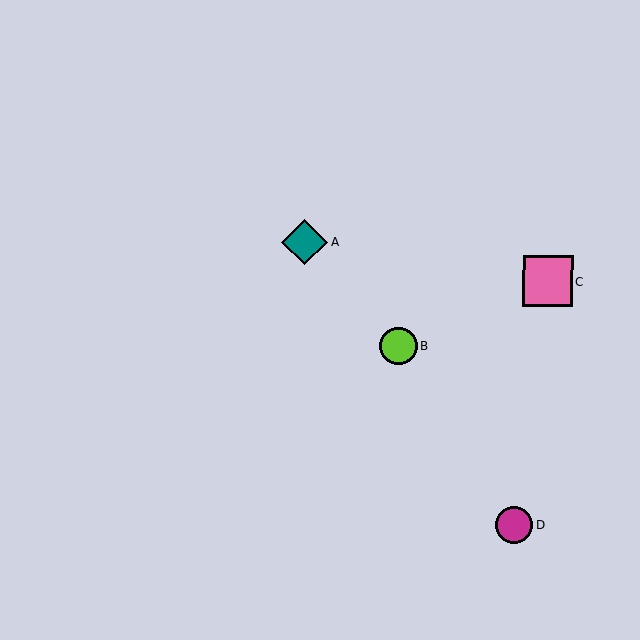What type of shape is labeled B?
Shape B is a lime circle.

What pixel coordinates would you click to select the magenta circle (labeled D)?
Click at (514, 525) to select the magenta circle D.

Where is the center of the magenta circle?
The center of the magenta circle is at (514, 525).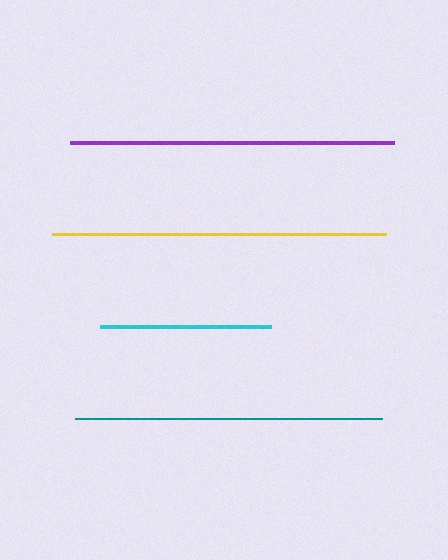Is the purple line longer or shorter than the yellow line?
The yellow line is longer than the purple line.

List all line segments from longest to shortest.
From longest to shortest: yellow, purple, teal, cyan.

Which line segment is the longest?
The yellow line is the longest at approximately 334 pixels.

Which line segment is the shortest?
The cyan line is the shortest at approximately 171 pixels.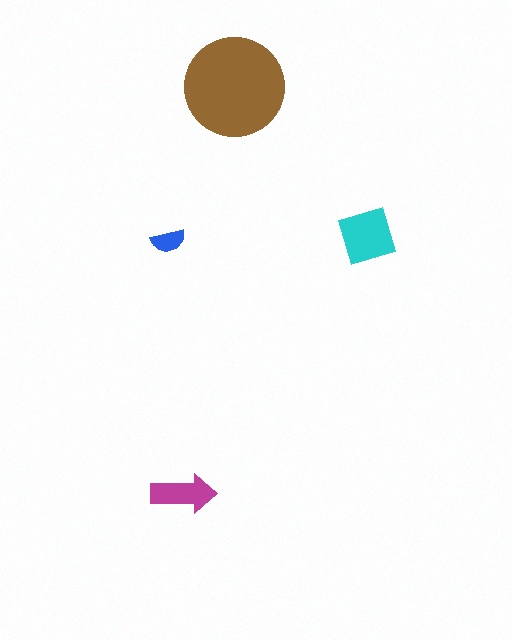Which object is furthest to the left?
The blue semicircle is leftmost.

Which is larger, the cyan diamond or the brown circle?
The brown circle.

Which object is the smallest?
The blue semicircle.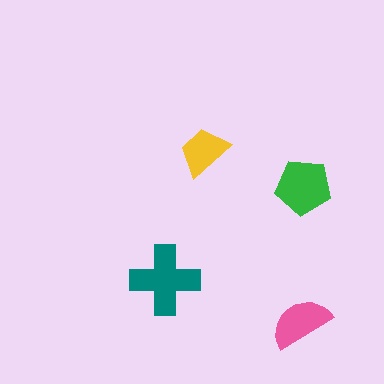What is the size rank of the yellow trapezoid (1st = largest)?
4th.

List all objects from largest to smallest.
The teal cross, the green pentagon, the pink semicircle, the yellow trapezoid.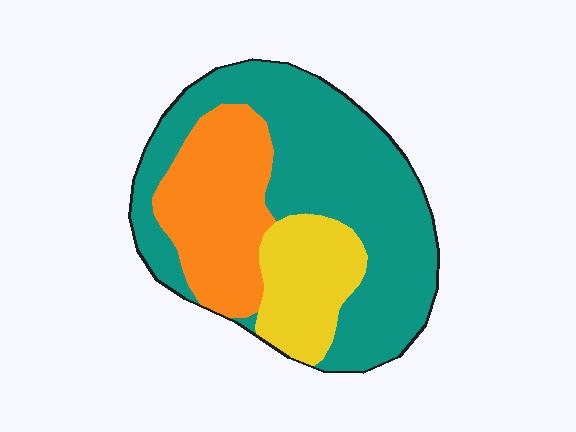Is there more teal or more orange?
Teal.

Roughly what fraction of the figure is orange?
Orange takes up about one quarter (1/4) of the figure.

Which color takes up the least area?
Yellow, at roughly 15%.